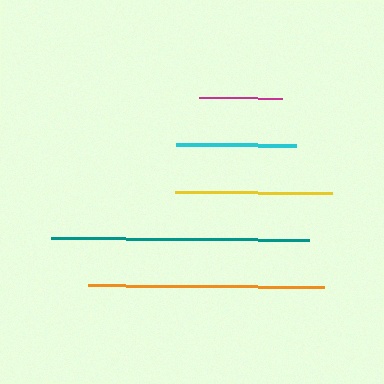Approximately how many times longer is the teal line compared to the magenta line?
The teal line is approximately 3.1 times the length of the magenta line.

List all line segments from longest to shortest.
From longest to shortest: teal, orange, yellow, cyan, magenta.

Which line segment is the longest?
The teal line is the longest at approximately 258 pixels.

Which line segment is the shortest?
The magenta line is the shortest at approximately 83 pixels.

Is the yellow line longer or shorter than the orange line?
The orange line is longer than the yellow line.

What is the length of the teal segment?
The teal segment is approximately 258 pixels long.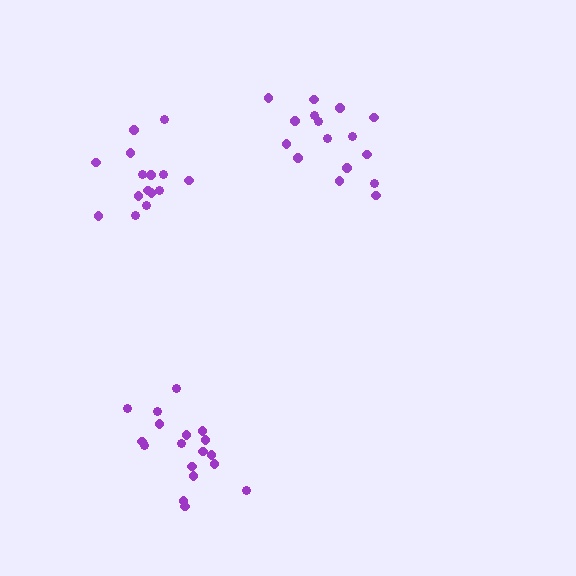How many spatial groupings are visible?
There are 3 spatial groupings.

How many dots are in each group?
Group 1: 18 dots, Group 2: 15 dots, Group 3: 16 dots (49 total).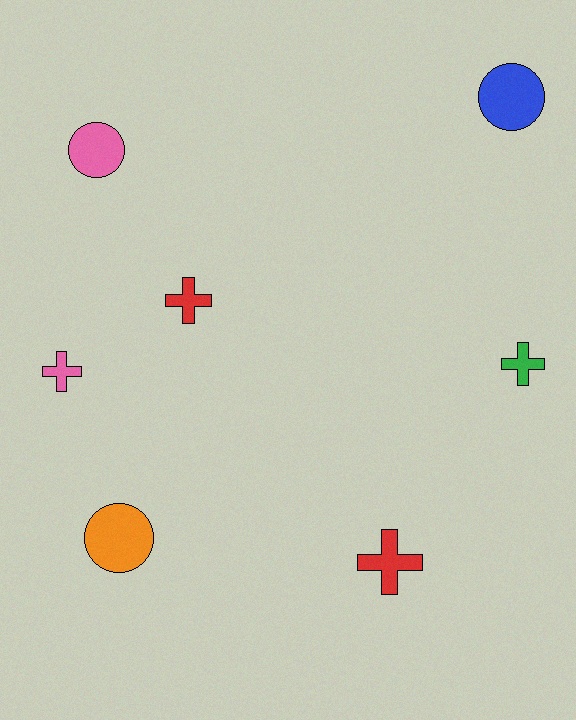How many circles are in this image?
There are 3 circles.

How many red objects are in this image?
There are 2 red objects.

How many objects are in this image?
There are 7 objects.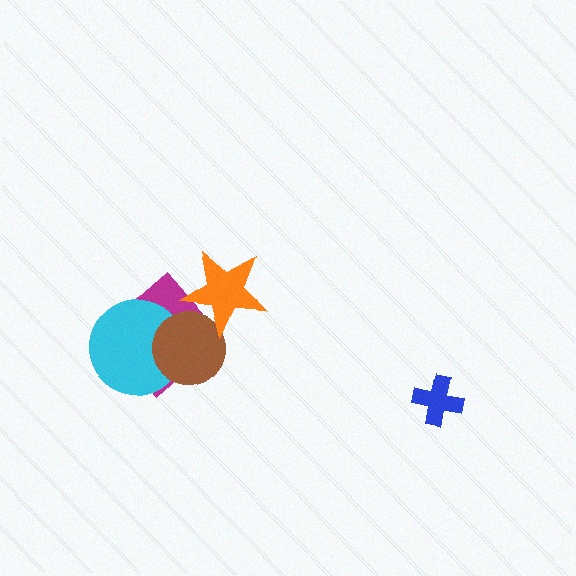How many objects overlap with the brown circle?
3 objects overlap with the brown circle.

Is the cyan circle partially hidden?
Yes, it is partially covered by another shape.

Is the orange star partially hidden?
No, no other shape covers it.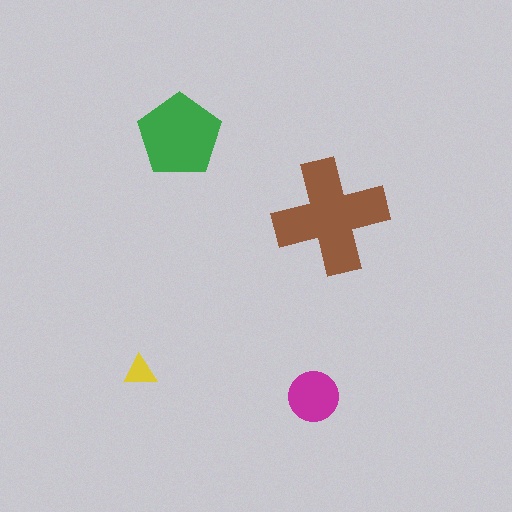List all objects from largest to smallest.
The brown cross, the green pentagon, the magenta circle, the yellow triangle.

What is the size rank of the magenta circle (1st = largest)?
3rd.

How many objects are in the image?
There are 4 objects in the image.